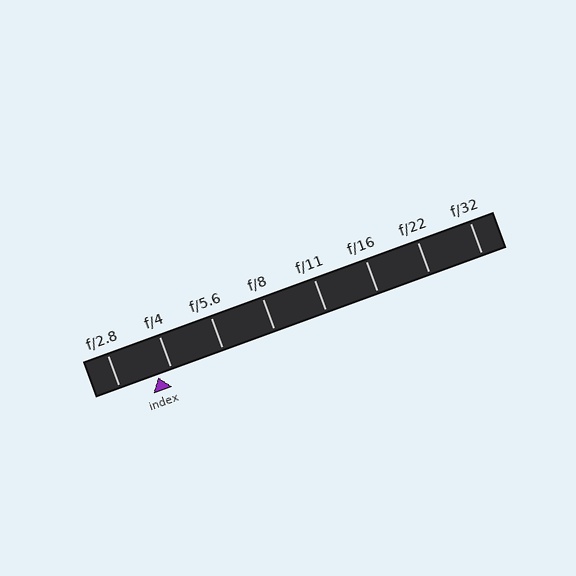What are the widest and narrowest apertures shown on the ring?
The widest aperture shown is f/2.8 and the narrowest is f/32.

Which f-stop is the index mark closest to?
The index mark is closest to f/4.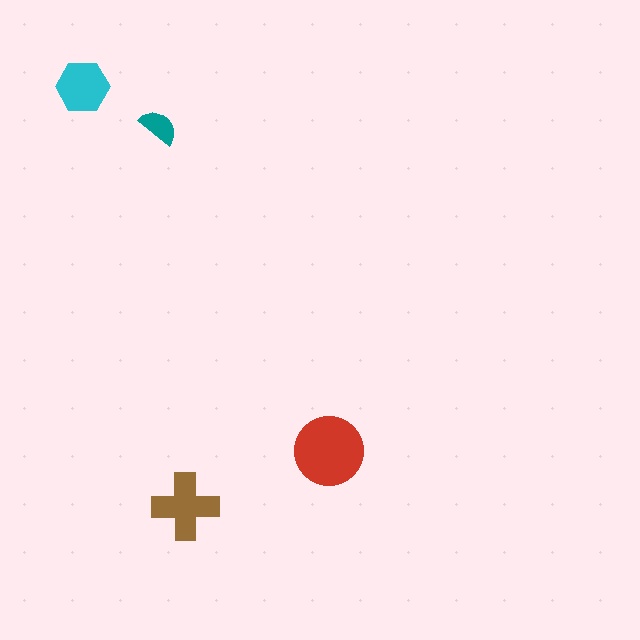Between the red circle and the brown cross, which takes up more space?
The red circle.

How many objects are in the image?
There are 4 objects in the image.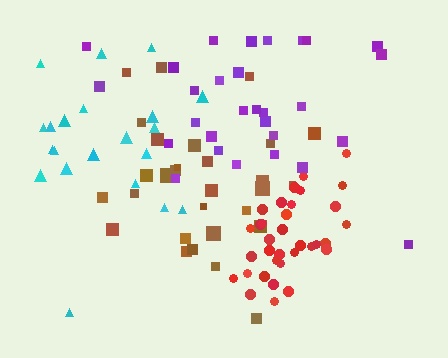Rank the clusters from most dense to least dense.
red, purple, brown, cyan.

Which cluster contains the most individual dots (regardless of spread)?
Red (34).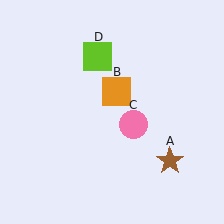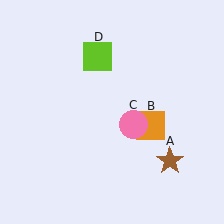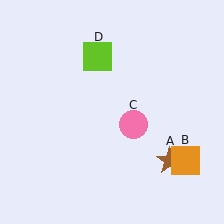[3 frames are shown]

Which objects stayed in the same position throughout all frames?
Brown star (object A) and pink circle (object C) and lime square (object D) remained stationary.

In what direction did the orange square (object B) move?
The orange square (object B) moved down and to the right.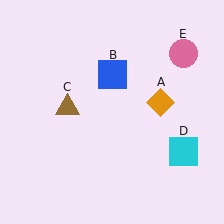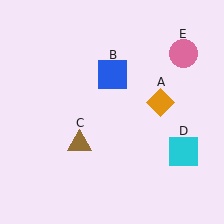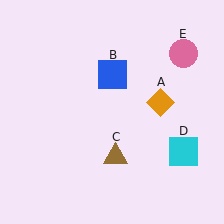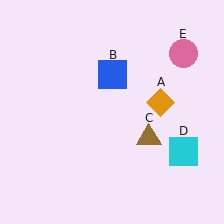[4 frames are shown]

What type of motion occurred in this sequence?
The brown triangle (object C) rotated counterclockwise around the center of the scene.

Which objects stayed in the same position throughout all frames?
Orange diamond (object A) and blue square (object B) and cyan square (object D) and pink circle (object E) remained stationary.